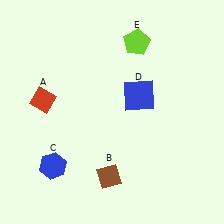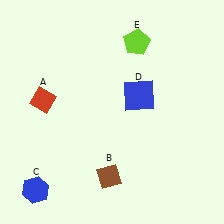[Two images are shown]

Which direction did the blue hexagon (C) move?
The blue hexagon (C) moved down.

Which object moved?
The blue hexagon (C) moved down.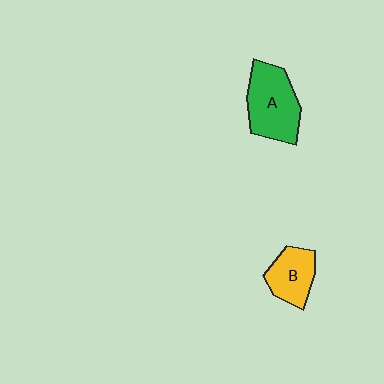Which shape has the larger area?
Shape A (green).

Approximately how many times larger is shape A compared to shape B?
Approximately 1.5 times.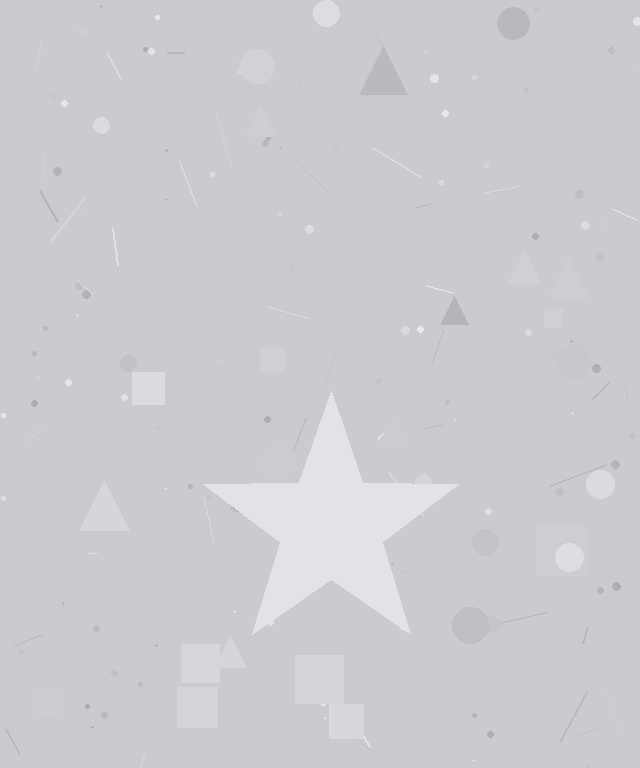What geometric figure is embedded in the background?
A star is embedded in the background.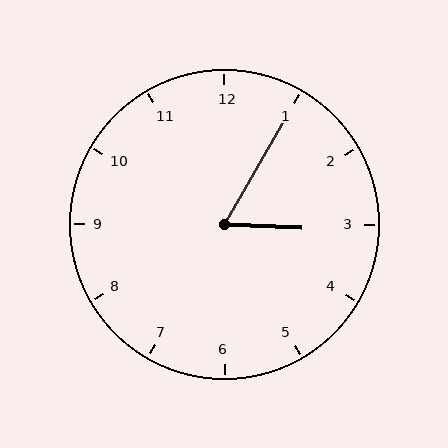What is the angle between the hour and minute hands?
Approximately 62 degrees.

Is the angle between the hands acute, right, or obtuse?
It is acute.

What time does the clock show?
3:05.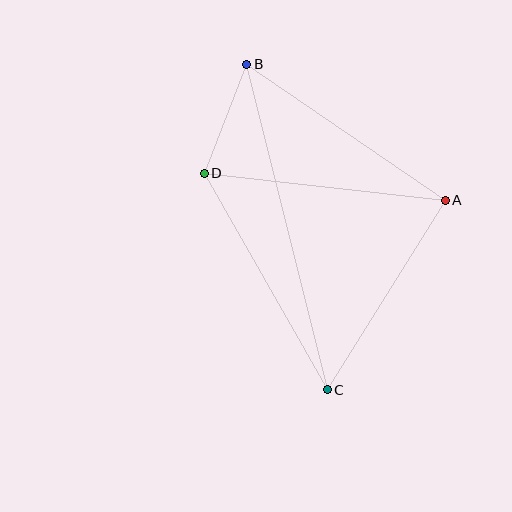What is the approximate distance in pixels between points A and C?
The distance between A and C is approximately 223 pixels.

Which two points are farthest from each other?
Points B and C are farthest from each other.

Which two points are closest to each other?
Points B and D are closest to each other.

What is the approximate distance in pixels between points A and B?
The distance between A and B is approximately 241 pixels.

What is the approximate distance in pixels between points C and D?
The distance between C and D is approximately 249 pixels.